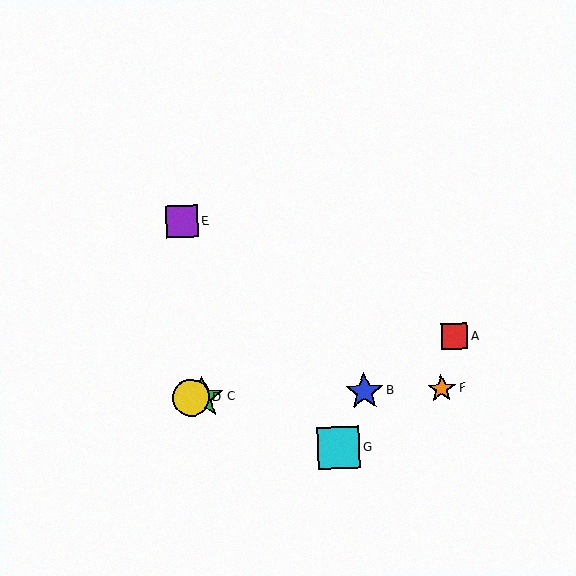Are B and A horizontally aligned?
No, B is at y≈392 and A is at y≈336.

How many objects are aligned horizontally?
4 objects (B, C, D, F) are aligned horizontally.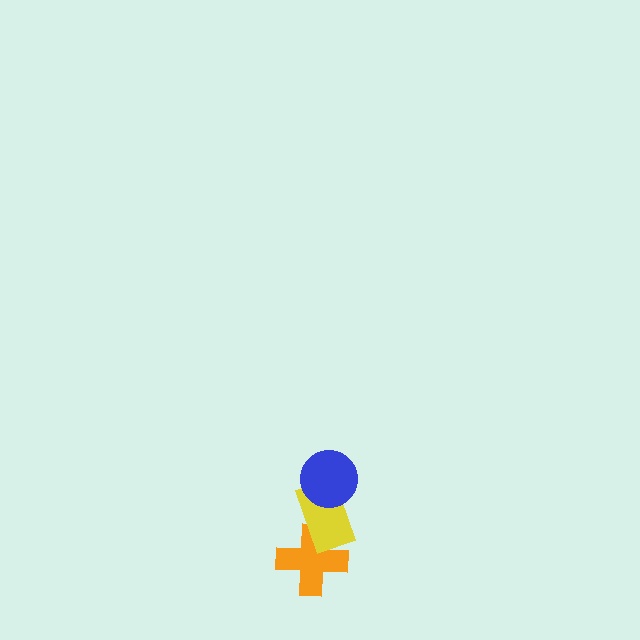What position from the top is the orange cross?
The orange cross is 3rd from the top.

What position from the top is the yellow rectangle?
The yellow rectangle is 2nd from the top.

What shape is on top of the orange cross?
The yellow rectangle is on top of the orange cross.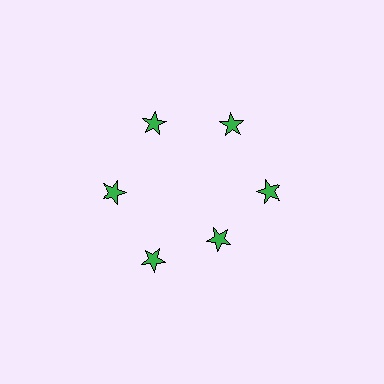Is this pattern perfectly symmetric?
No. The 6 green stars are arranged in a ring, but one element near the 5 o'clock position is pulled inward toward the center, breaking the 6-fold rotational symmetry.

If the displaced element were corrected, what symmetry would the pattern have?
It would have 6-fold rotational symmetry — the pattern would map onto itself every 60 degrees.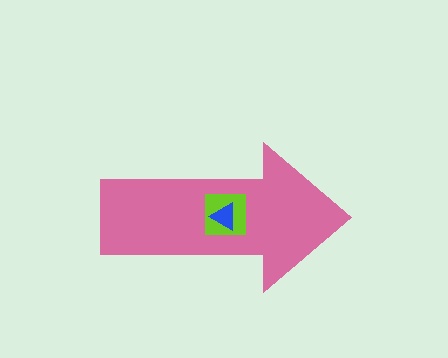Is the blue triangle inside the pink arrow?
Yes.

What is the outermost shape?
The pink arrow.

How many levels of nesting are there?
3.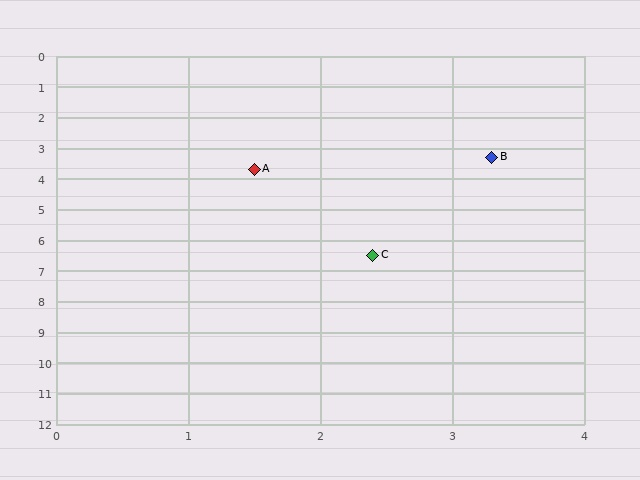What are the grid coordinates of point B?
Point B is at approximately (3.3, 3.3).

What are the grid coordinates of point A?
Point A is at approximately (1.5, 3.7).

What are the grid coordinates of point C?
Point C is at approximately (2.4, 6.5).